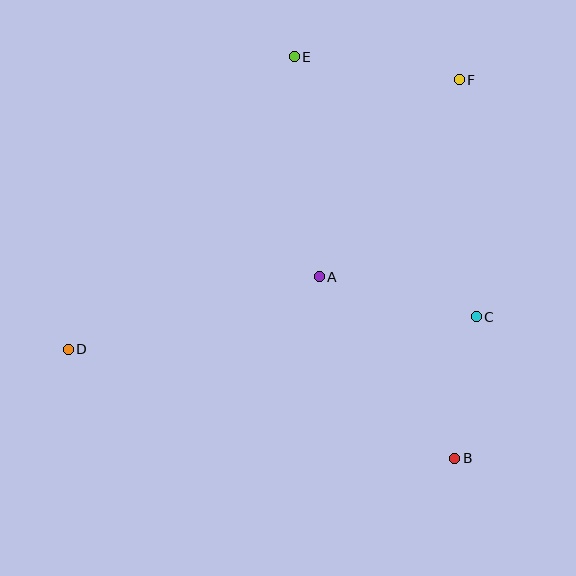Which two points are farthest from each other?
Points D and F are farthest from each other.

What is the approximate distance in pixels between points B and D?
The distance between B and D is approximately 402 pixels.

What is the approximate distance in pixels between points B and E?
The distance between B and E is approximately 433 pixels.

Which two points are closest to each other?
Points B and C are closest to each other.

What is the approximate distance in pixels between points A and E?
The distance between A and E is approximately 221 pixels.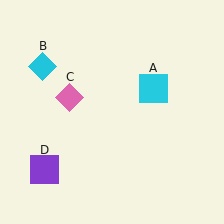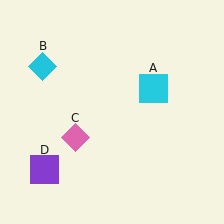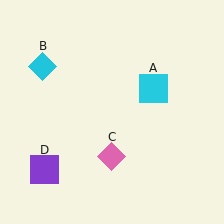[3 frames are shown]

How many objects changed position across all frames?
1 object changed position: pink diamond (object C).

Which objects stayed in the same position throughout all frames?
Cyan square (object A) and cyan diamond (object B) and purple square (object D) remained stationary.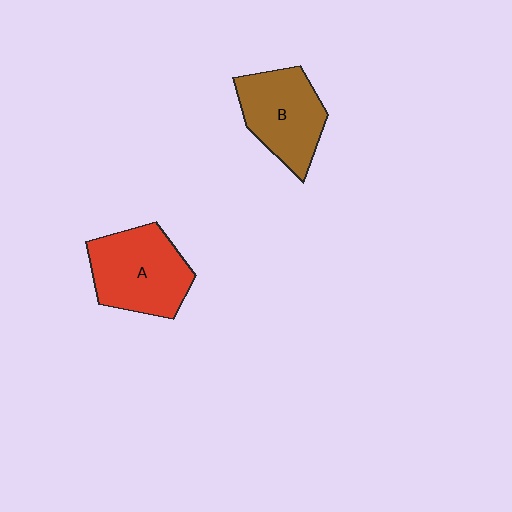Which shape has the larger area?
Shape A (red).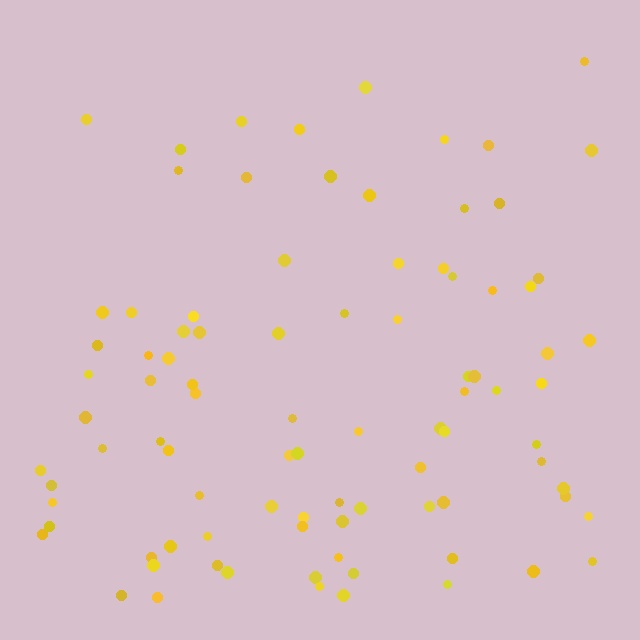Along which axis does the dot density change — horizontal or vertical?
Vertical.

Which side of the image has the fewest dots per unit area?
The top.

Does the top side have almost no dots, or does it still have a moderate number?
Still a moderate number, just noticeably fewer than the bottom.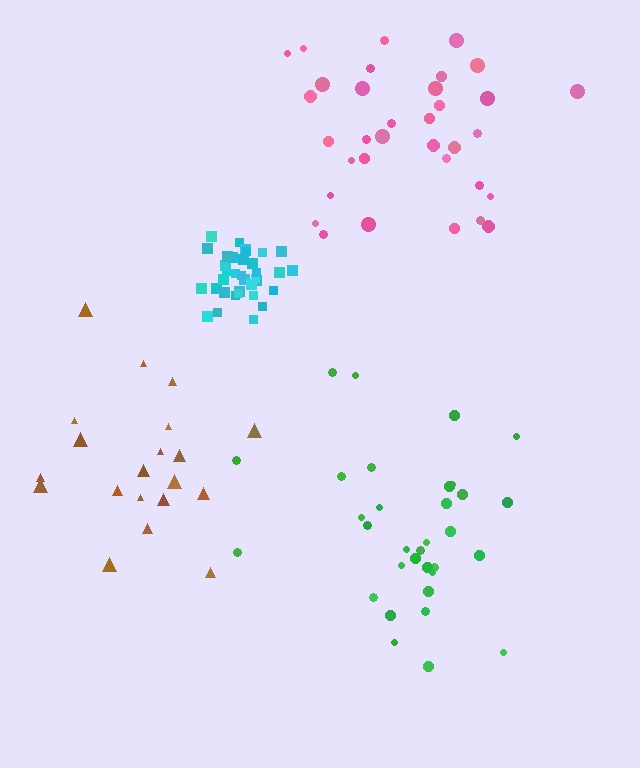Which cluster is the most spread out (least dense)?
Brown.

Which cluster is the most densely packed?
Cyan.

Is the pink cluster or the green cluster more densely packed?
Pink.